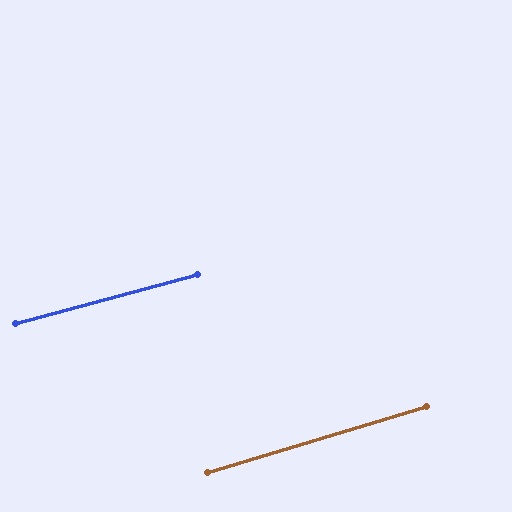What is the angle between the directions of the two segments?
Approximately 2 degrees.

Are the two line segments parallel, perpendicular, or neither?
Parallel — their directions differ by only 1.7°.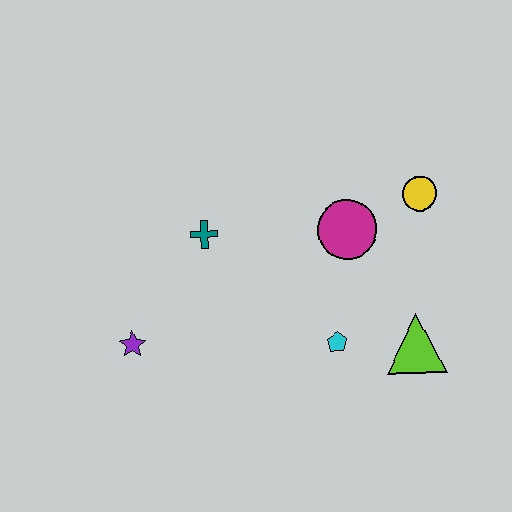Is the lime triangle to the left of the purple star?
No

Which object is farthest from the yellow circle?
The purple star is farthest from the yellow circle.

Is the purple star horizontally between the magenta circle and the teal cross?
No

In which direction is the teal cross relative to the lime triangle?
The teal cross is to the left of the lime triangle.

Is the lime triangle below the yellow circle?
Yes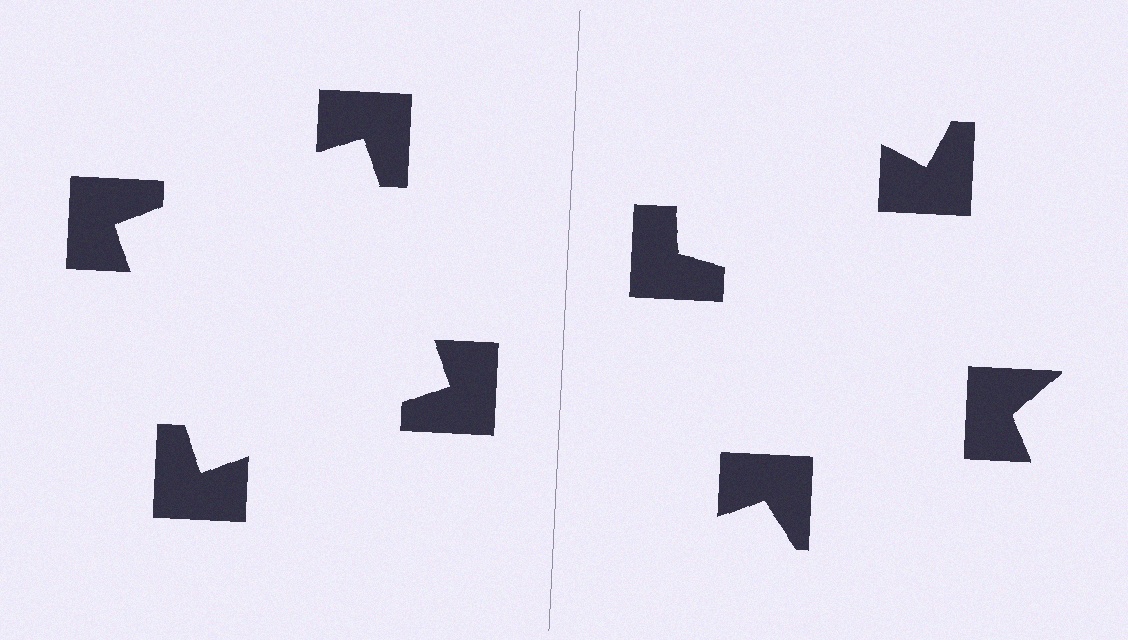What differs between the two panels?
The notched squares are positioned identically on both sides; only the wedge orientations differ. On the left they align to a square; on the right they are misaligned.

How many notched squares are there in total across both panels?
8 — 4 on each side.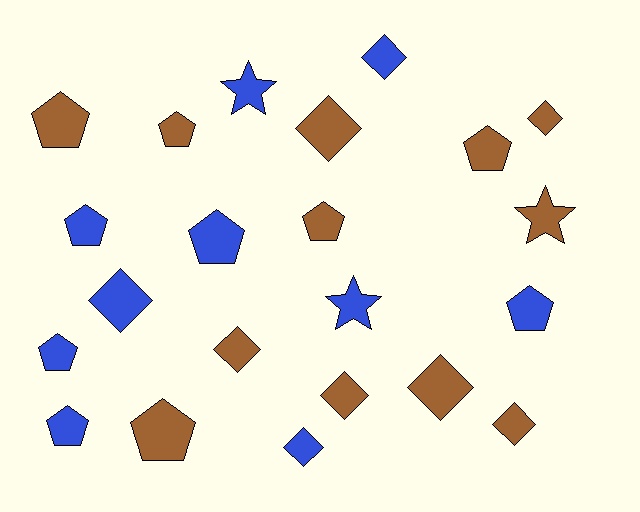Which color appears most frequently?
Brown, with 12 objects.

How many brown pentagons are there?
There are 5 brown pentagons.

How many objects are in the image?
There are 22 objects.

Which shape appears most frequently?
Pentagon, with 10 objects.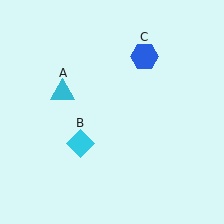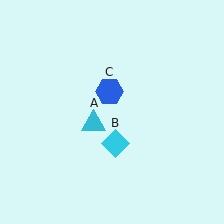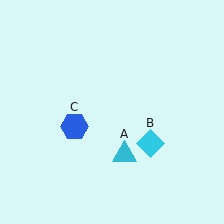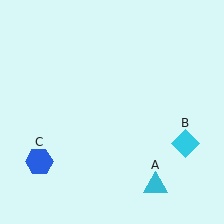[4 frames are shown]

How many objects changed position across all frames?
3 objects changed position: cyan triangle (object A), cyan diamond (object B), blue hexagon (object C).